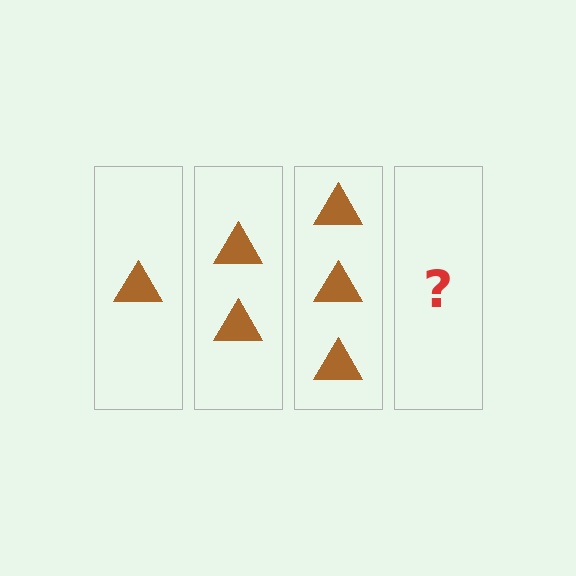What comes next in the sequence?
The next element should be 4 triangles.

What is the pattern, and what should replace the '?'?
The pattern is that each step adds one more triangle. The '?' should be 4 triangles.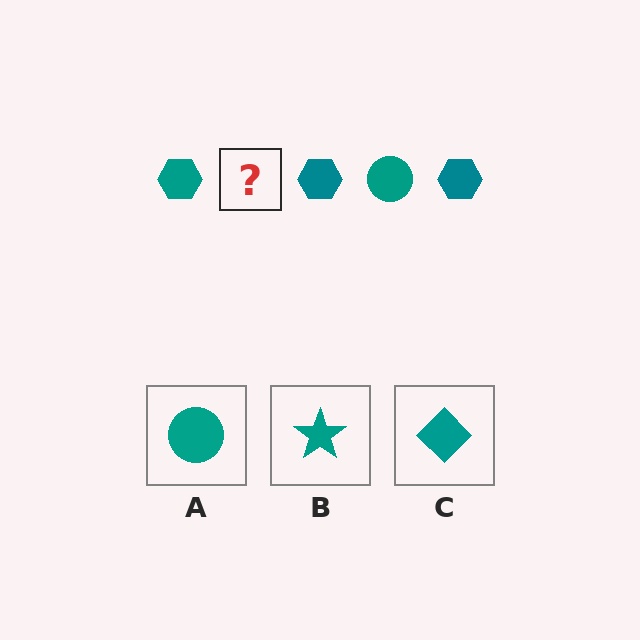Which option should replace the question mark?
Option A.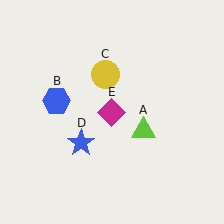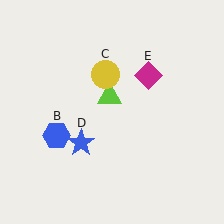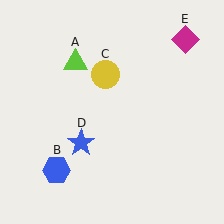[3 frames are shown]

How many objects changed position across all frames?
3 objects changed position: lime triangle (object A), blue hexagon (object B), magenta diamond (object E).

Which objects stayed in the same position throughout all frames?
Yellow circle (object C) and blue star (object D) remained stationary.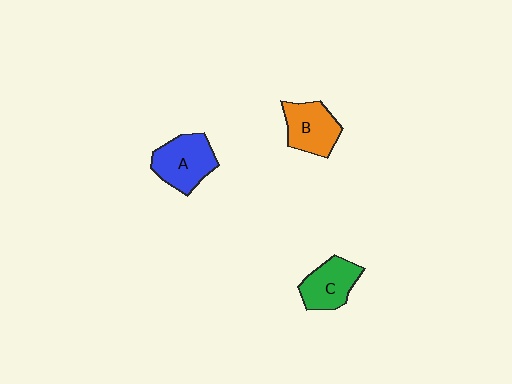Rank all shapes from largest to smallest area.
From largest to smallest: A (blue), B (orange), C (green).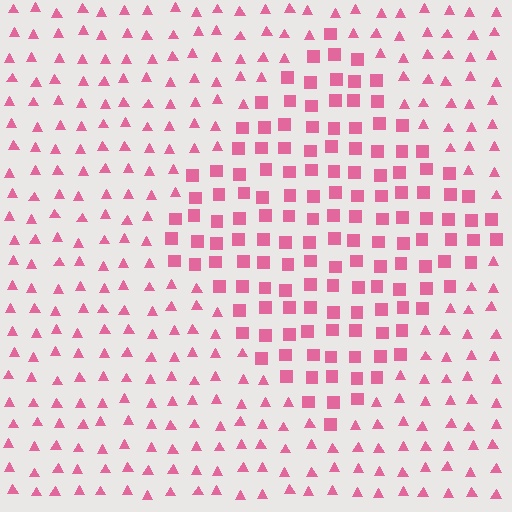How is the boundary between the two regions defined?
The boundary is defined by a change in element shape: squares inside vs. triangles outside. All elements share the same color and spacing.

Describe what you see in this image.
The image is filled with small pink elements arranged in a uniform grid. A diamond-shaped region contains squares, while the surrounding area contains triangles. The boundary is defined purely by the change in element shape.